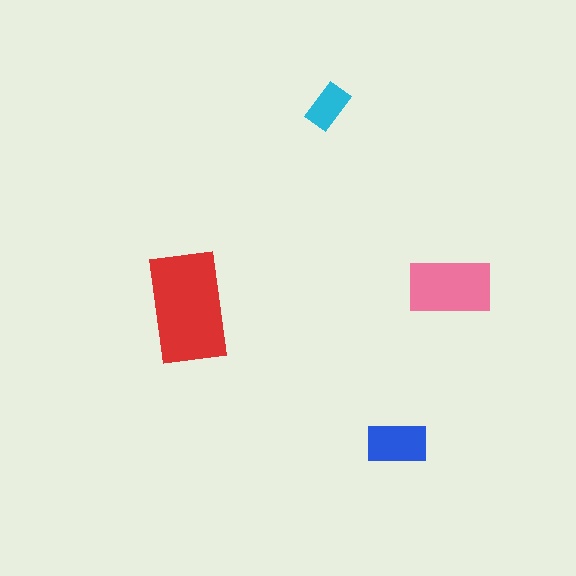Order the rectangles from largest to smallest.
the red one, the pink one, the blue one, the cyan one.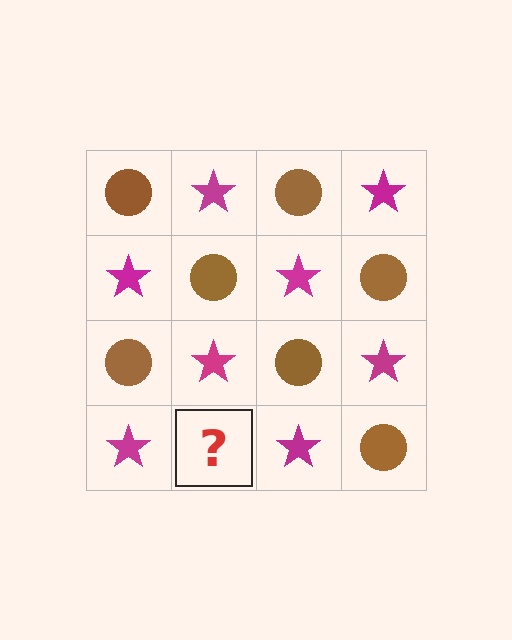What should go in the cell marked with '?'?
The missing cell should contain a brown circle.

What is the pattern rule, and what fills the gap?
The rule is that it alternates brown circle and magenta star in a checkerboard pattern. The gap should be filled with a brown circle.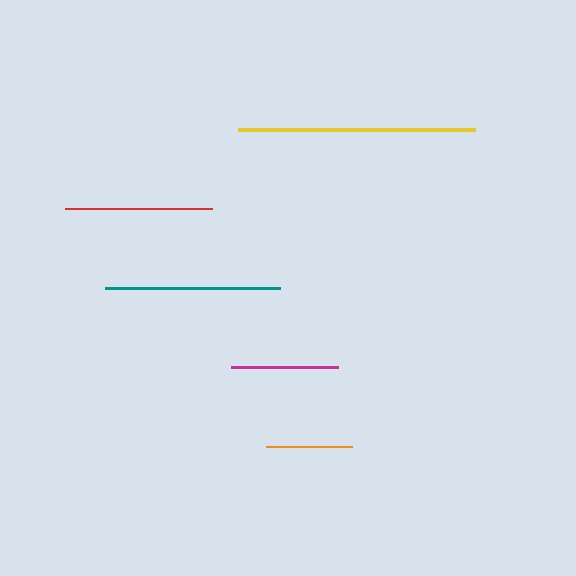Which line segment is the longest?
The yellow line is the longest at approximately 237 pixels.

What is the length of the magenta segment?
The magenta segment is approximately 107 pixels long.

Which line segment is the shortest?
The orange line is the shortest at approximately 85 pixels.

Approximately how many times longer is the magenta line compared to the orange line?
The magenta line is approximately 1.3 times the length of the orange line.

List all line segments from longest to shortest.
From longest to shortest: yellow, teal, red, magenta, orange.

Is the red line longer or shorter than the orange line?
The red line is longer than the orange line.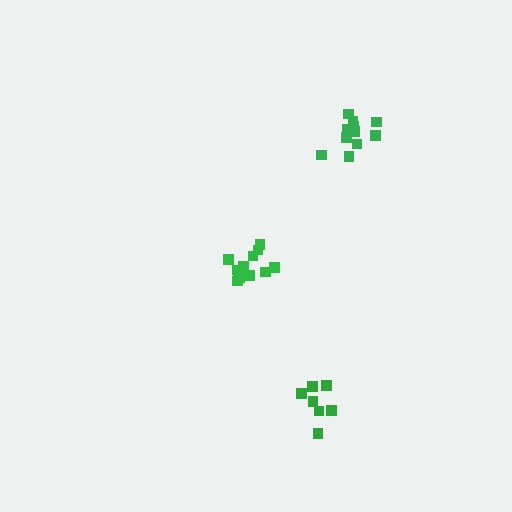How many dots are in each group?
Group 1: 12 dots, Group 2: 12 dots, Group 3: 7 dots (31 total).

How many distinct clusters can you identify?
There are 3 distinct clusters.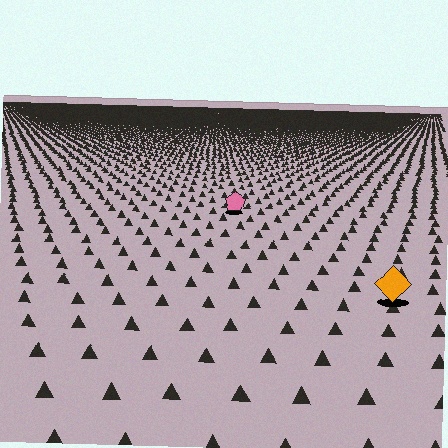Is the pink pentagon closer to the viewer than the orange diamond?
No. The orange diamond is closer — you can tell from the texture gradient: the ground texture is coarser near it.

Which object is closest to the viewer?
The orange diamond is closest. The texture marks near it are larger and more spread out.